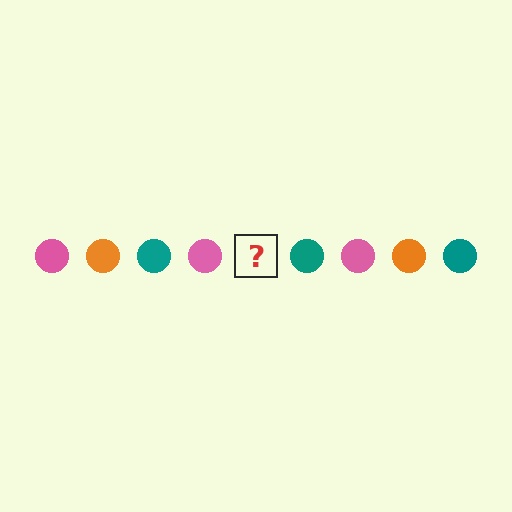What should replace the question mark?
The question mark should be replaced with an orange circle.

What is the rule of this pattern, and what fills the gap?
The rule is that the pattern cycles through pink, orange, teal circles. The gap should be filled with an orange circle.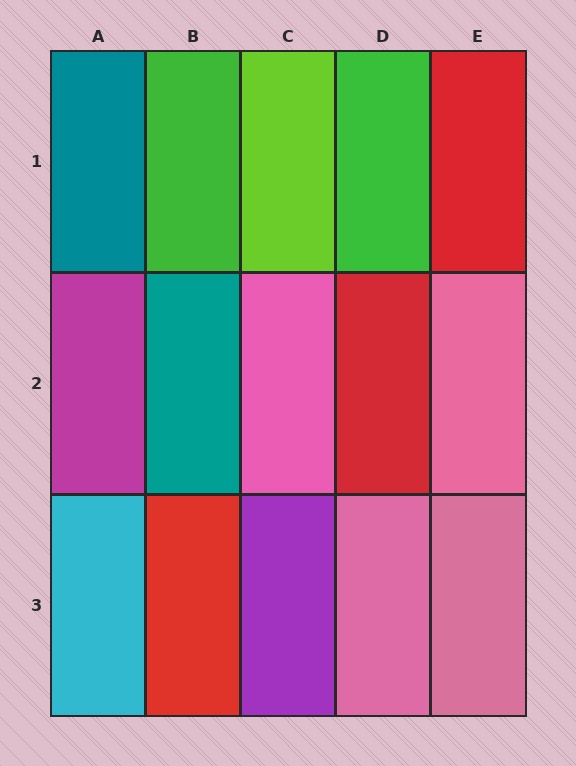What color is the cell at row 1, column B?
Green.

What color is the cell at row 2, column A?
Magenta.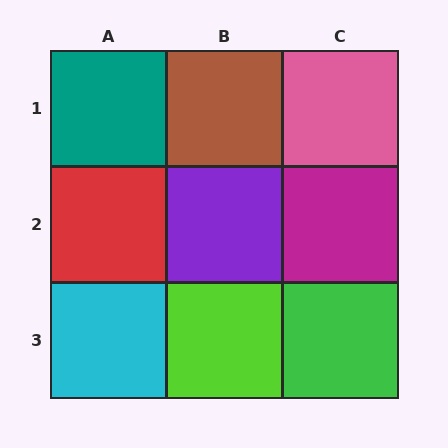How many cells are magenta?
1 cell is magenta.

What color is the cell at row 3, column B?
Lime.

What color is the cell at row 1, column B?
Brown.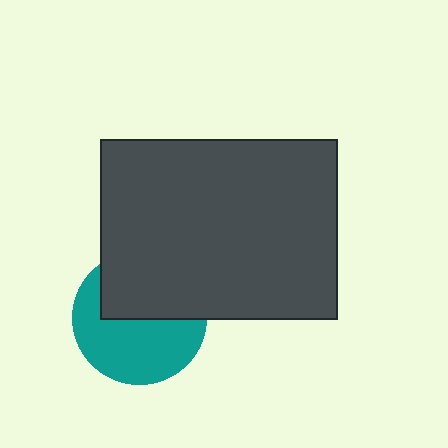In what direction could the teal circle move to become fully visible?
The teal circle could move down. That would shift it out from behind the dark gray rectangle entirely.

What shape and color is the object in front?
The object in front is a dark gray rectangle.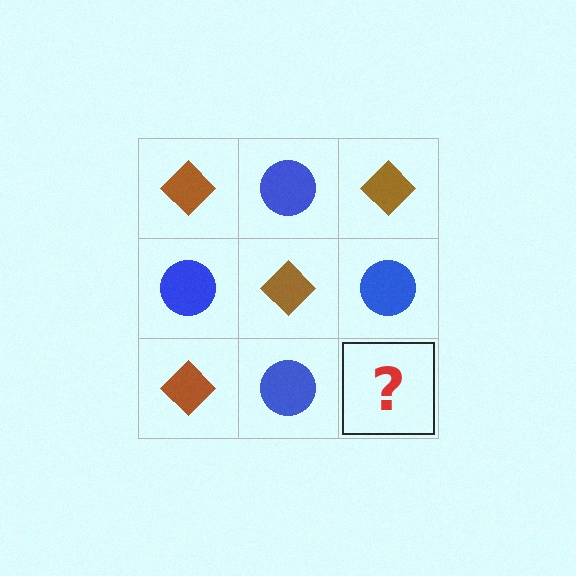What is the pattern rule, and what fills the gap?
The rule is that it alternates brown diamond and blue circle in a checkerboard pattern. The gap should be filled with a brown diamond.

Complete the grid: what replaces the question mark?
The question mark should be replaced with a brown diamond.